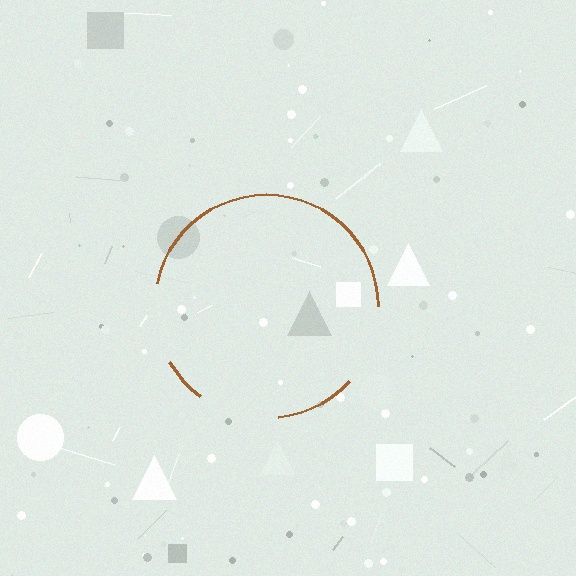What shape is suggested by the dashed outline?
The dashed outline suggests a circle.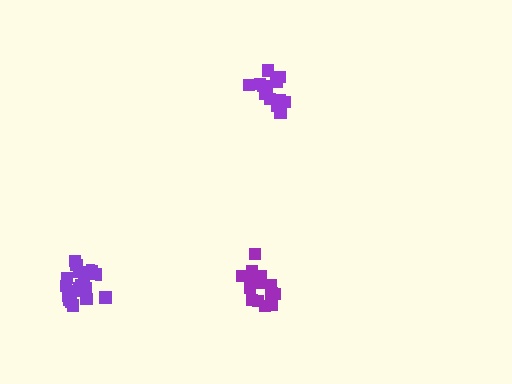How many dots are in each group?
Group 1: 19 dots, Group 2: 14 dots, Group 3: 14 dots (47 total).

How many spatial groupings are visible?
There are 3 spatial groupings.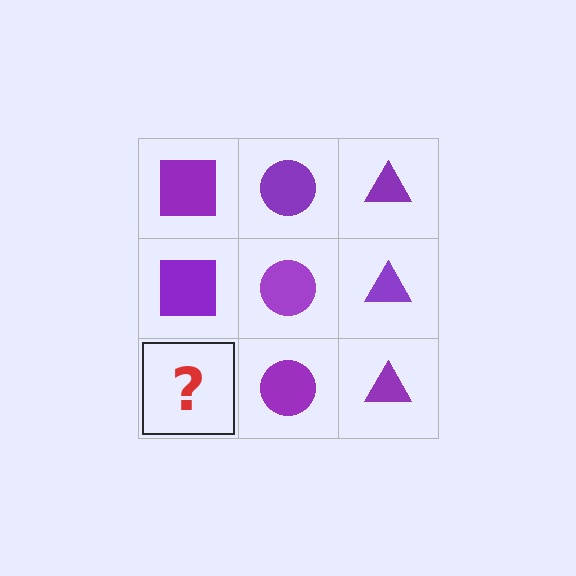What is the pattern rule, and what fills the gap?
The rule is that each column has a consistent shape. The gap should be filled with a purple square.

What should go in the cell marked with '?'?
The missing cell should contain a purple square.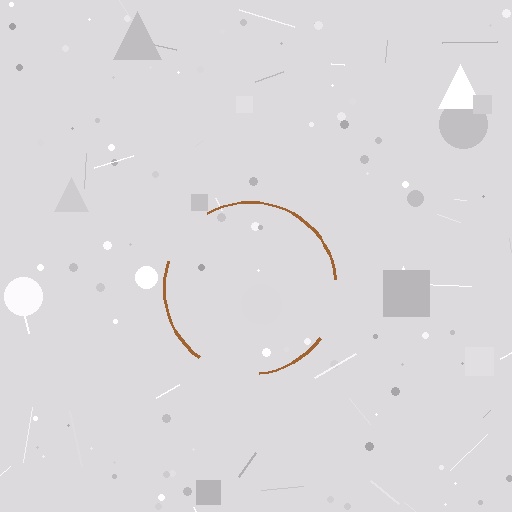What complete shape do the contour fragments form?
The contour fragments form a circle.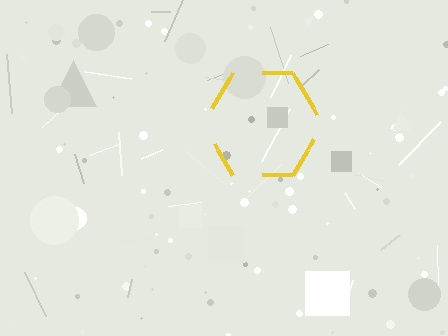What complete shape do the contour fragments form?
The contour fragments form a hexagon.